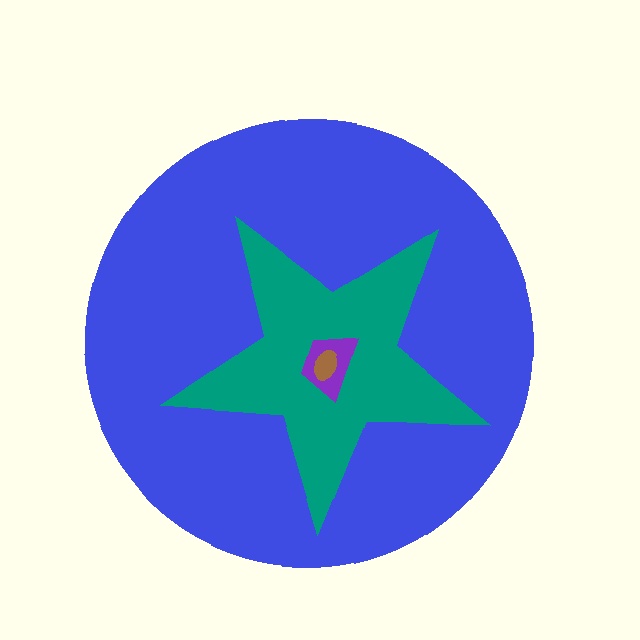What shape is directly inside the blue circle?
The teal star.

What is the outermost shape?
The blue circle.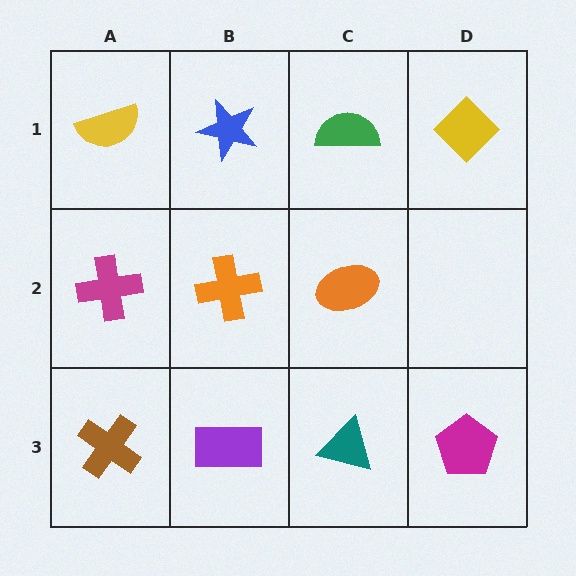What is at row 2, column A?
A magenta cross.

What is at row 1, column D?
A yellow diamond.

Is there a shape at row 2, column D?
No, that cell is empty.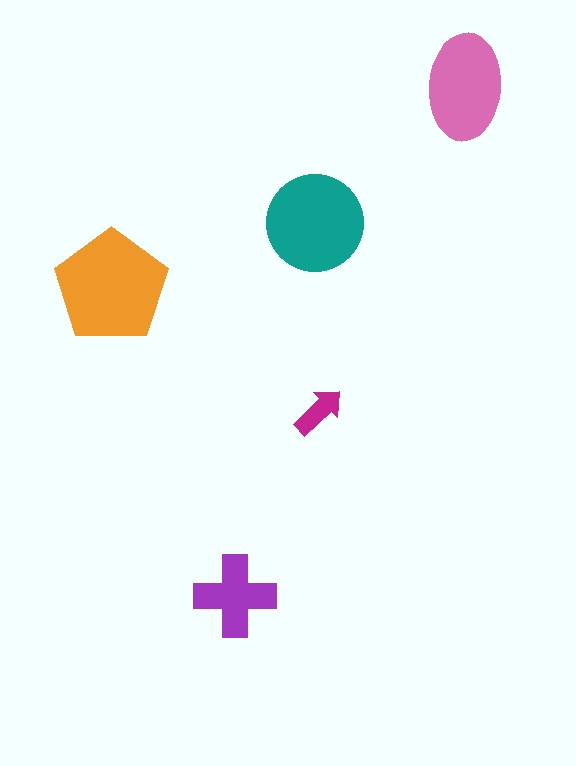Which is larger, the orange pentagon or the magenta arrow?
The orange pentagon.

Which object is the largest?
The orange pentagon.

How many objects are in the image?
There are 5 objects in the image.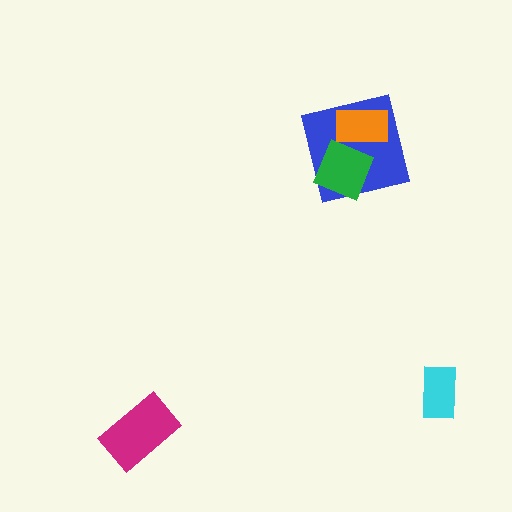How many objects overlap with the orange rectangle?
2 objects overlap with the orange rectangle.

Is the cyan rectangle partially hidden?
No, no other shape covers it.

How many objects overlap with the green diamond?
2 objects overlap with the green diamond.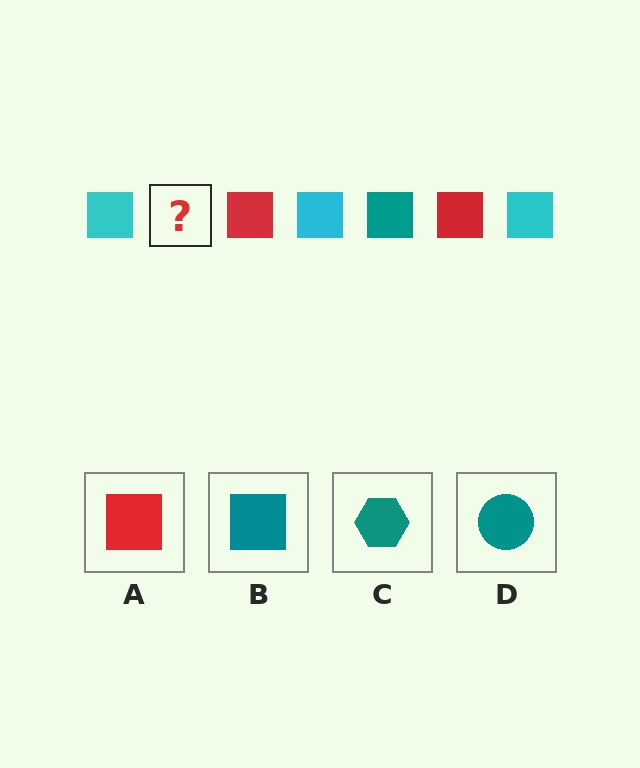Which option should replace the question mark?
Option B.